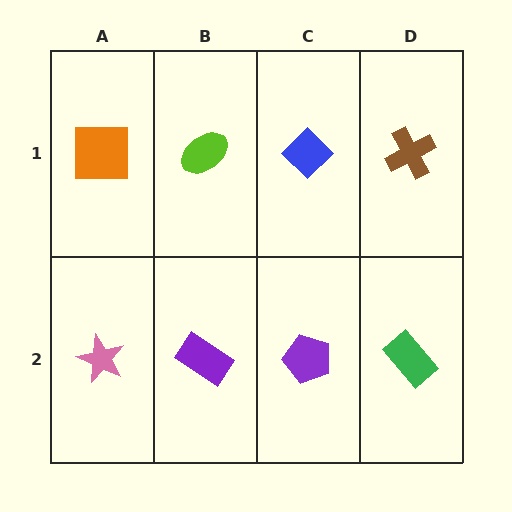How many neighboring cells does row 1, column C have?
3.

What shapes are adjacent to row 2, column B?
A lime ellipse (row 1, column B), a pink star (row 2, column A), a purple pentagon (row 2, column C).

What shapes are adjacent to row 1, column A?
A pink star (row 2, column A), a lime ellipse (row 1, column B).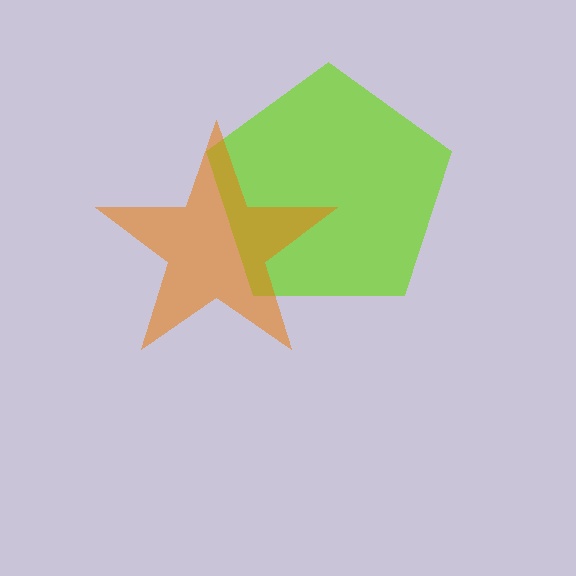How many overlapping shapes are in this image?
There are 2 overlapping shapes in the image.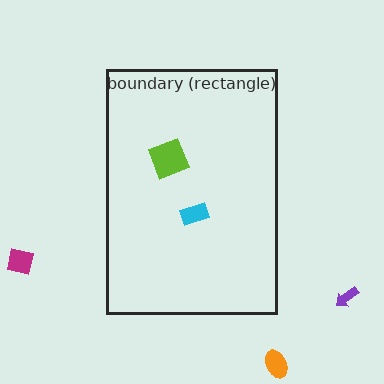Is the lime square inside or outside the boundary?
Inside.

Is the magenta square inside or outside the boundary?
Outside.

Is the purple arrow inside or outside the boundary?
Outside.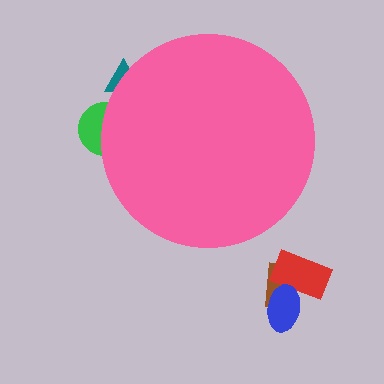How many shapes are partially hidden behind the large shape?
2 shapes are partially hidden.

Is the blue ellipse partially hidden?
No, the blue ellipse is fully visible.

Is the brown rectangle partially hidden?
No, the brown rectangle is fully visible.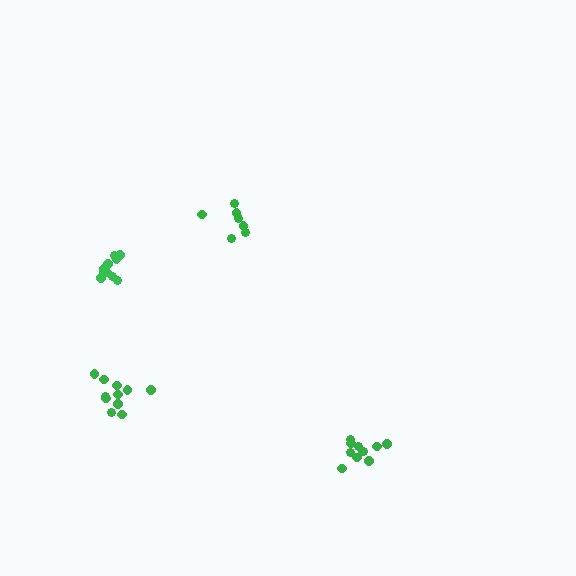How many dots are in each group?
Group 1: 12 dots, Group 2: 11 dots, Group 3: 10 dots, Group 4: 7 dots (40 total).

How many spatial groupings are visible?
There are 4 spatial groupings.